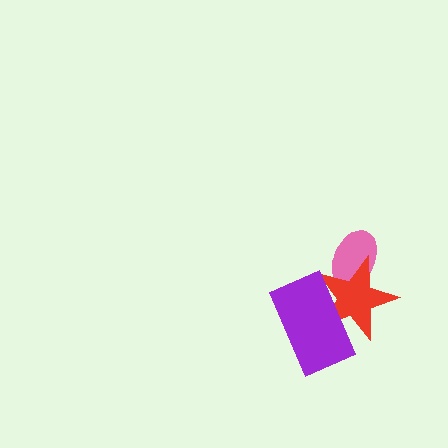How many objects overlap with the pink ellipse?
1 object overlaps with the pink ellipse.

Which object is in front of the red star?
The purple rectangle is in front of the red star.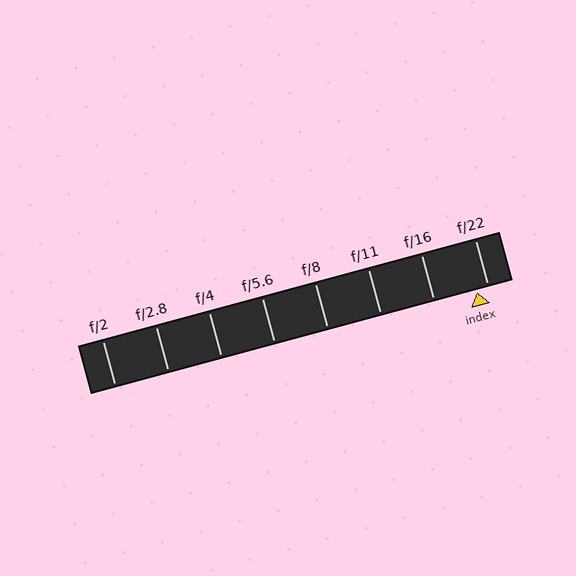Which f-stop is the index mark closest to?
The index mark is closest to f/22.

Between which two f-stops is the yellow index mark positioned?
The index mark is between f/16 and f/22.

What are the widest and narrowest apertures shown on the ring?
The widest aperture shown is f/2 and the narrowest is f/22.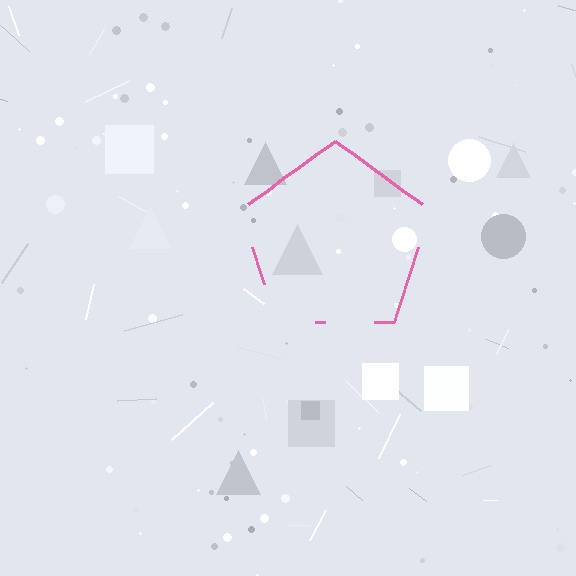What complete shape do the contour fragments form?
The contour fragments form a pentagon.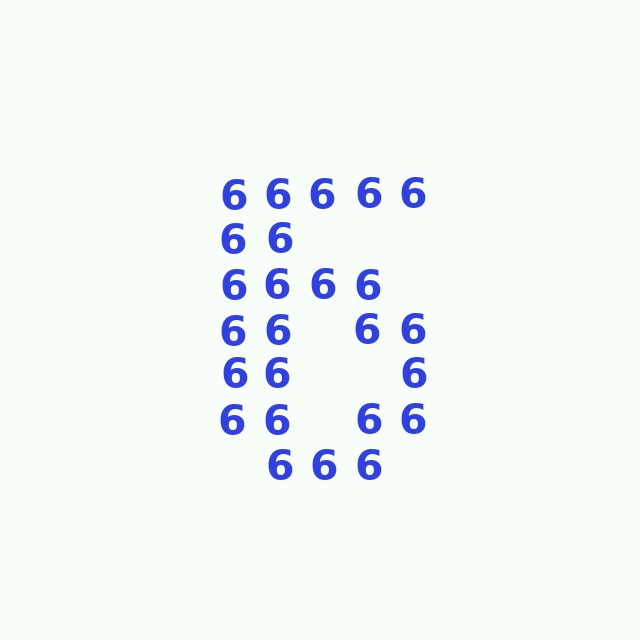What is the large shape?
The large shape is the digit 6.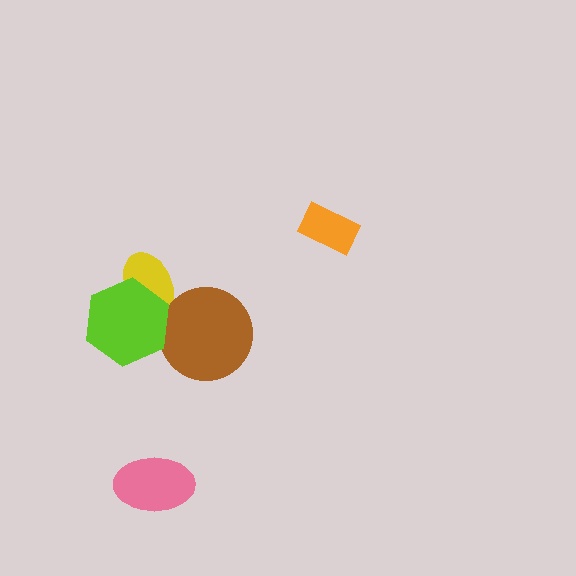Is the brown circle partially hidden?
Yes, it is partially covered by another shape.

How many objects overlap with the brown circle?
1 object overlaps with the brown circle.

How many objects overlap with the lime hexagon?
2 objects overlap with the lime hexagon.